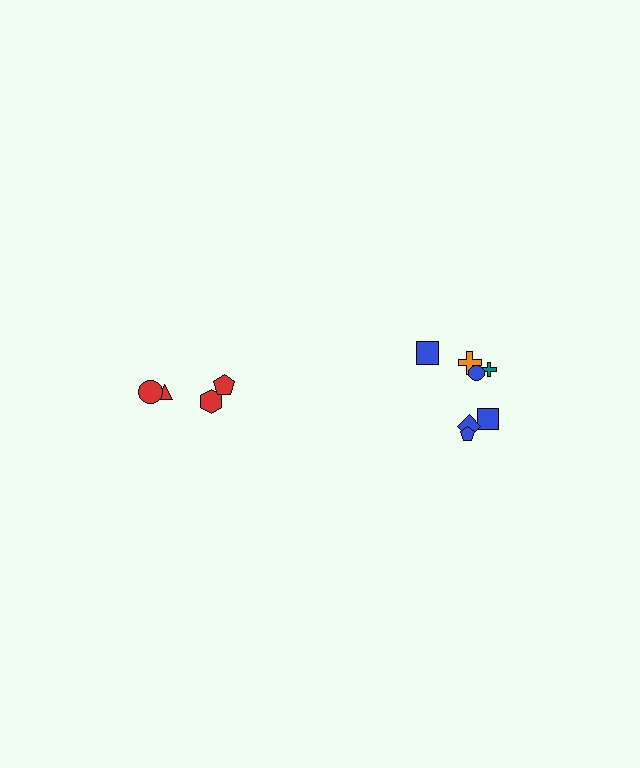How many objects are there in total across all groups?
There are 11 objects.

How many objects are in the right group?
There are 7 objects.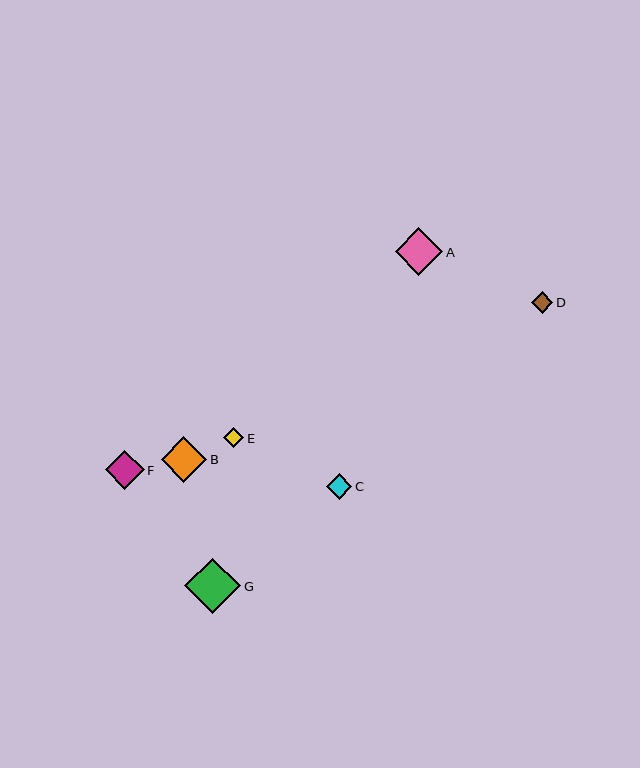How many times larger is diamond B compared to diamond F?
Diamond B is approximately 1.2 times the size of diamond F.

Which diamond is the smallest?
Diamond E is the smallest with a size of approximately 20 pixels.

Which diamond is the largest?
Diamond G is the largest with a size of approximately 56 pixels.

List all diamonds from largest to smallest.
From largest to smallest: G, A, B, F, C, D, E.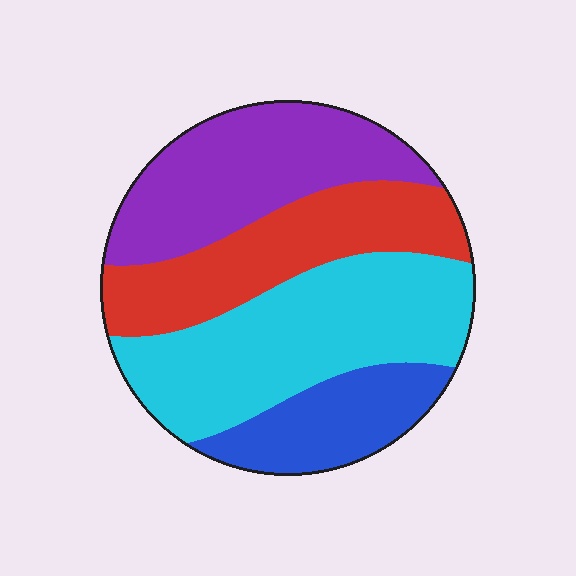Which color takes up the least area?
Blue, at roughly 15%.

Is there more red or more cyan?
Cyan.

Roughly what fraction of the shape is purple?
Purple takes up about one quarter (1/4) of the shape.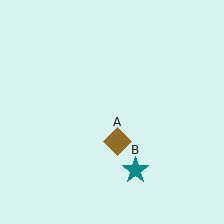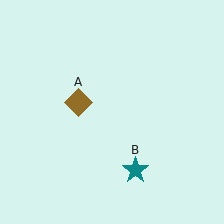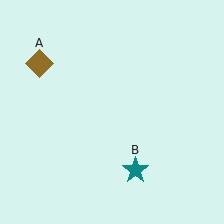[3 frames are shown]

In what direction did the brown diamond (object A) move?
The brown diamond (object A) moved up and to the left.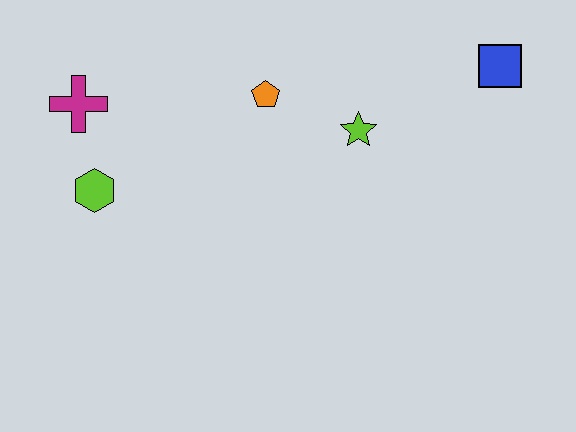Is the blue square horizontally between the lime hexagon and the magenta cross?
No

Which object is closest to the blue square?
The lime star is closest to the blue square.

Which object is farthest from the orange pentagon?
The blue square is farthest from the orange pentagon.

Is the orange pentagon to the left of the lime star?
Yes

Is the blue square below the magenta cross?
No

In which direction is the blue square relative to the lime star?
The blue square is to the right of the lime star.